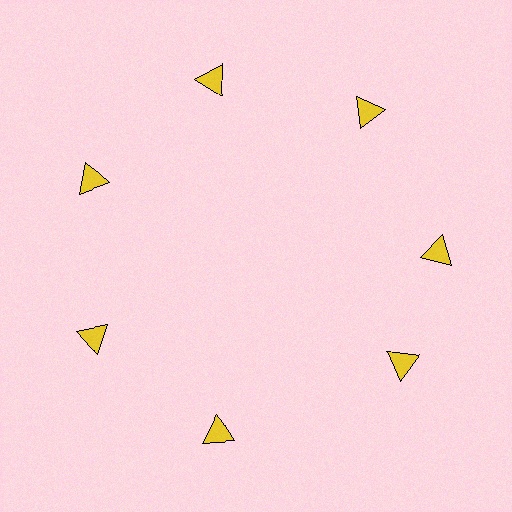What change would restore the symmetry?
The symmetry would be restored by rotating it back into even spacing with its neighbors so that all 7 triangles sit at equal angles and equal distance from the center.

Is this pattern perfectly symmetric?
No. The 7 yellow triangles are arranged in a ring, but one element near the 5 o'clock position is rotated out of alignment along the ring, breaking the 7-fold rotational symmetry.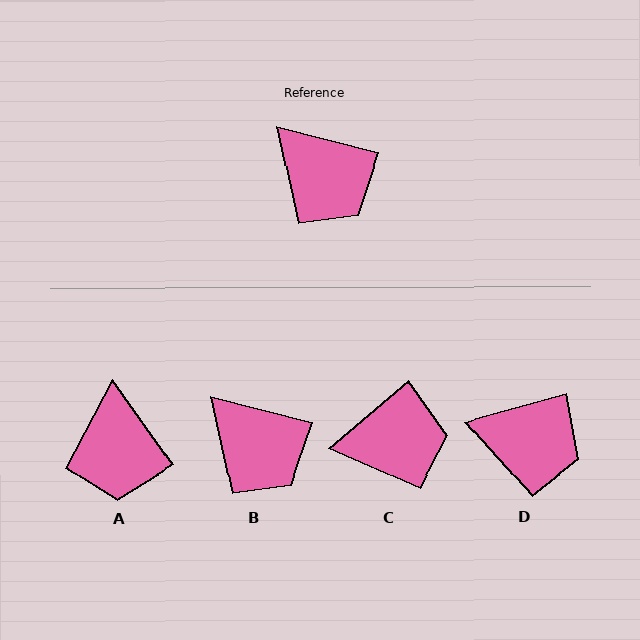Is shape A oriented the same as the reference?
No, it is off by about 40 degrees.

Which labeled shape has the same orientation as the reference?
B.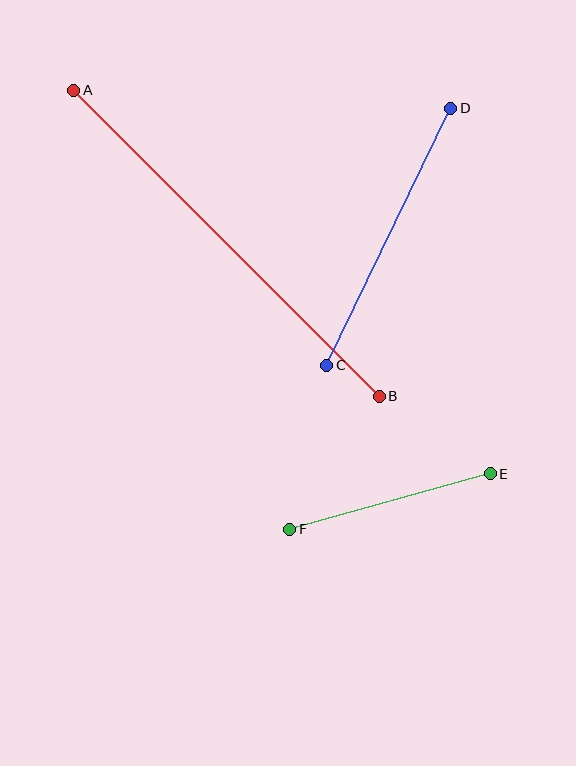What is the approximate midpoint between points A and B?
The midpoint is at approximately (226, 243) pixels.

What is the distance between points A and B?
The distance is approximately 433 pixels.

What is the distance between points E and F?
The distance is approximately 208 pixels.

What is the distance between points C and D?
The distance is approximately 285 pixels.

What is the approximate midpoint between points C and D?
The midpoint is at approximately (389, 237) pixels.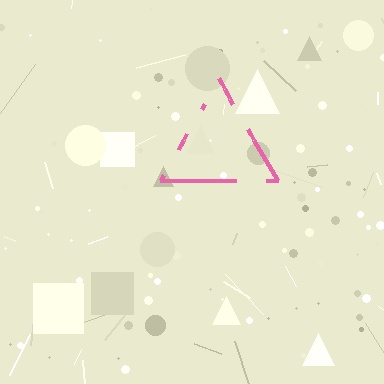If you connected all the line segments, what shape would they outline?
They would outline a triangle.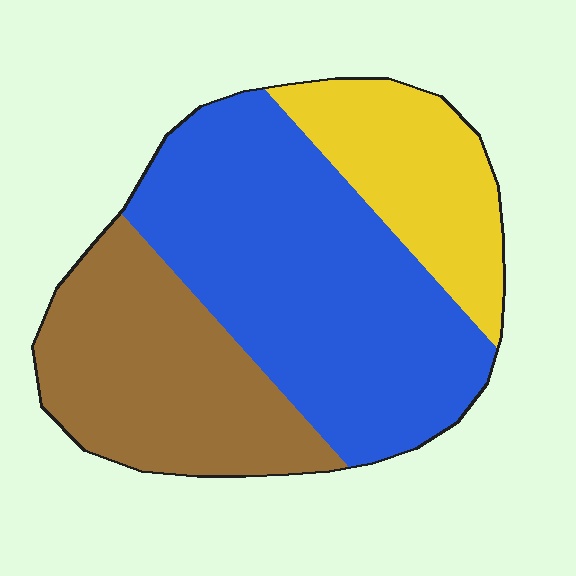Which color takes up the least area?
Yellow, at roughly 20%.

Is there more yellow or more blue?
Blue.